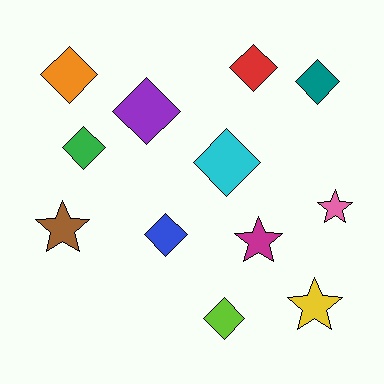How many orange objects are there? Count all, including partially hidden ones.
There is 1 orange object.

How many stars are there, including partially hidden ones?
There are 4 stars.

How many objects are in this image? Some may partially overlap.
There are 12 objects.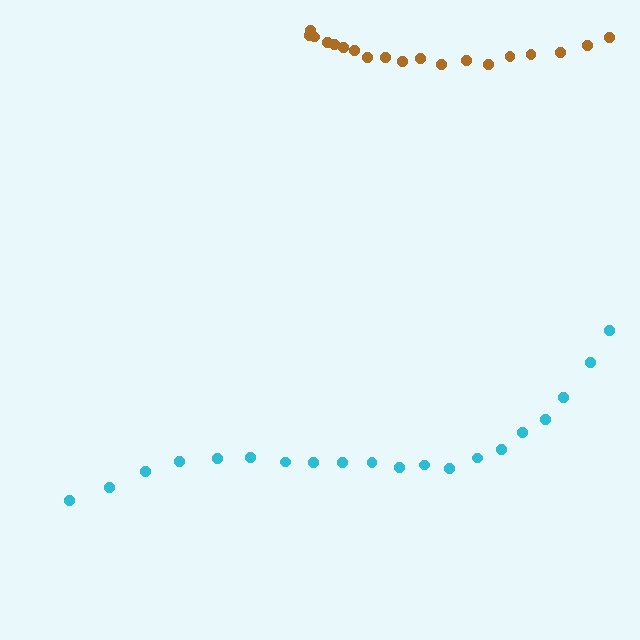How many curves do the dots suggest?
There are 2 distinct paths.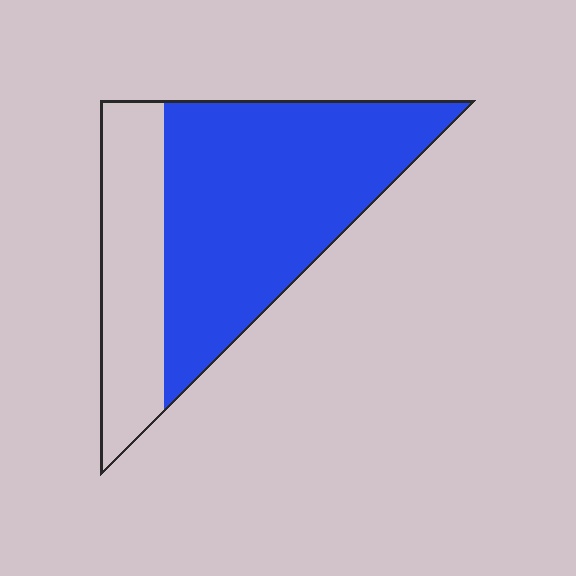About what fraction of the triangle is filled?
About two thirds (2/3).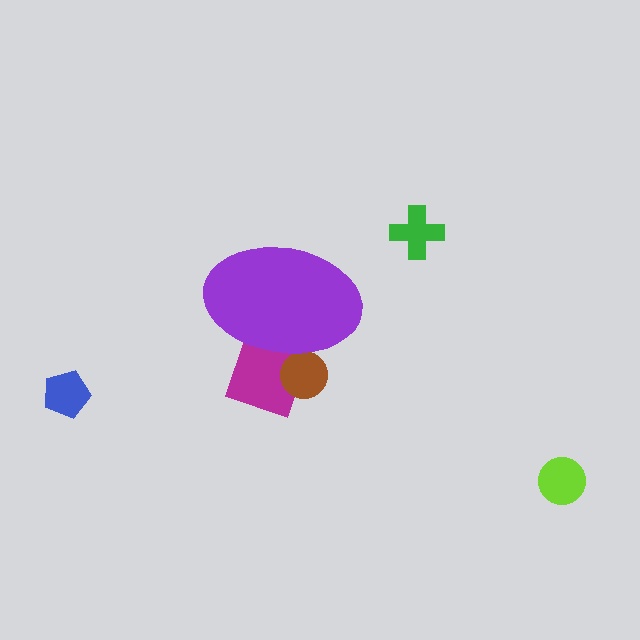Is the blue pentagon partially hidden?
No, the blue pentagon is fully visible.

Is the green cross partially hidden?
No, the green cross is fully visible.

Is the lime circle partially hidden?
No, the lime circle is fully visible.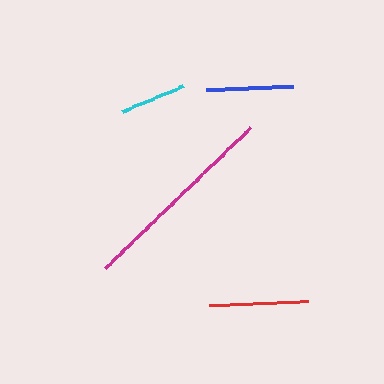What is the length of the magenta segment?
The magenta segment is approximately 202 pixels long.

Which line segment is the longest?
The magenta line is the longest at approximately 202 pixels.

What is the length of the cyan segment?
The cyan segment is approximately 67 pixels long.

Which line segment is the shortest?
The cyan line is the shortest at approximately 67 pixels.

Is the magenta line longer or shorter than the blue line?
The magenta line is longer than the blue line.